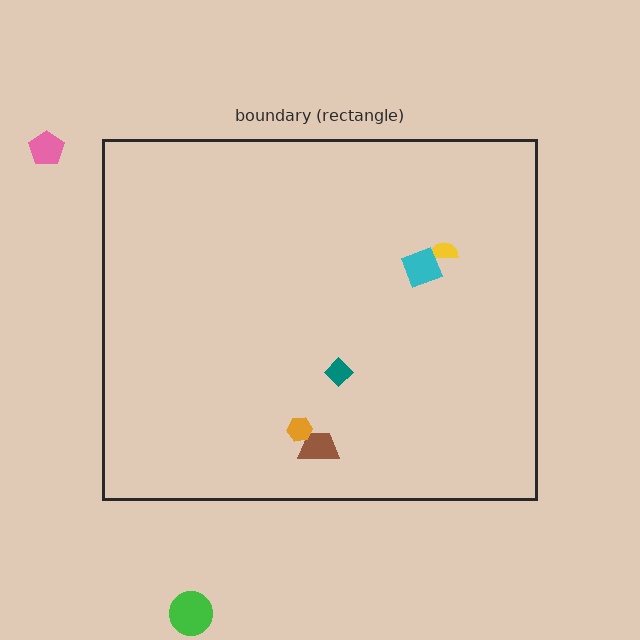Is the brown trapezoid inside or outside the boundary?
Inside.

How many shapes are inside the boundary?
5 inside, 2 outside.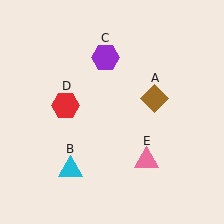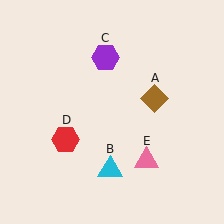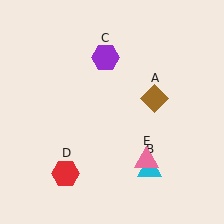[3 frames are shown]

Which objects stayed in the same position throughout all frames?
Brown diamond (object A) and purple hexagon (object C) and pink triangle (object E) remained stationary.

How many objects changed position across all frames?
2 objects changed position: cyan triangle (object B), red hexagon (object D).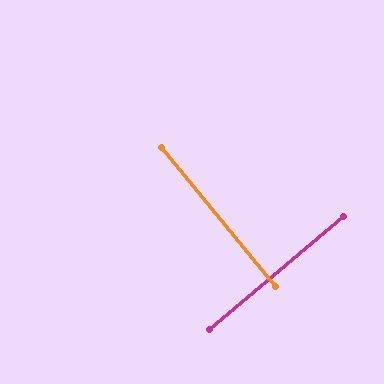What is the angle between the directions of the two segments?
Approximately 89 degrees.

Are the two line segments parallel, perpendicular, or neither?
Perpendicular — they meet at approximately 89°.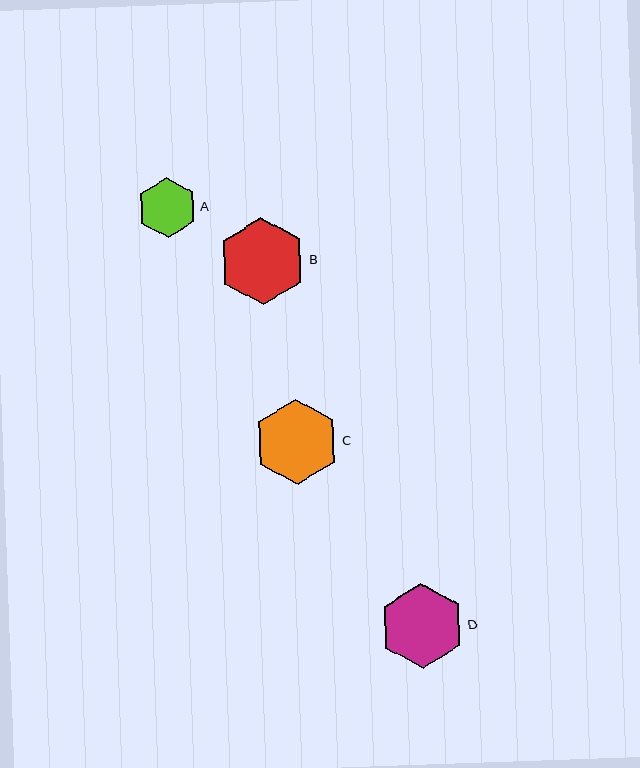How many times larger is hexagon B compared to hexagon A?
Hexagon B is approximately 1.5 times the size of hexagon A.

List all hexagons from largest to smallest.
From largest to smallest: B, C, D, A.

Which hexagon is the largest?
Hexagon B is the largest with a size of approximately 87 pixels.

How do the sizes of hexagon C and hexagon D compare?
Hexagon C and hexagon D are approximately the same size.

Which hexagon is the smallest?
Hexagon A is the smallest with a size of approximately 60 pixels.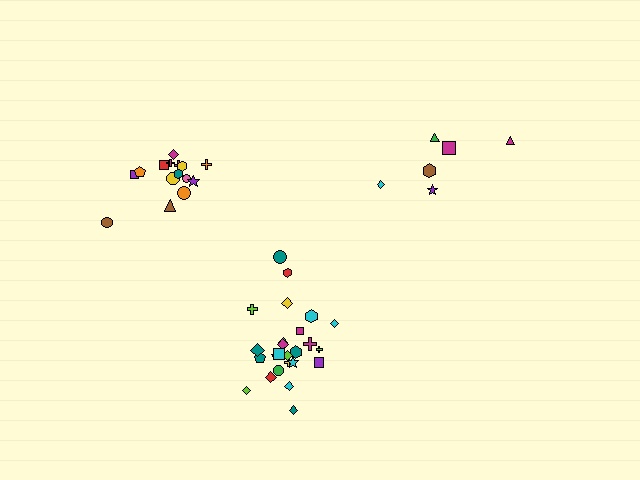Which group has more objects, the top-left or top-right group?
The top-left group.